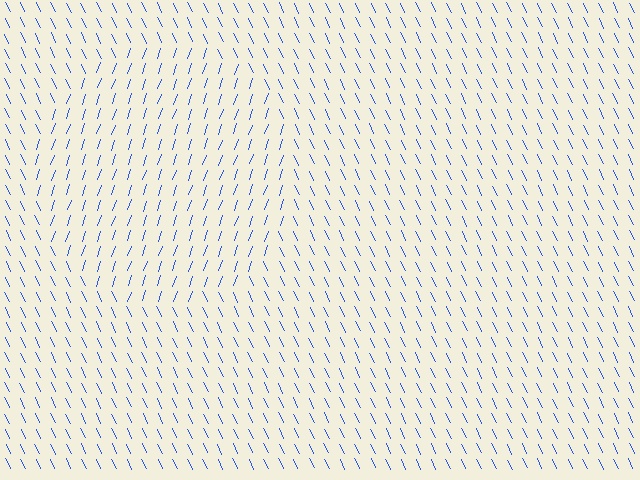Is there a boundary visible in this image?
Yes, there is a texture boundary formed by a change in line orientation.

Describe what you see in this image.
The image is filled with small blue line segments. A circle region in the image has lines oriented differently from the surrounding lines, creating a visible texture boundary.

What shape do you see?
I see a circle.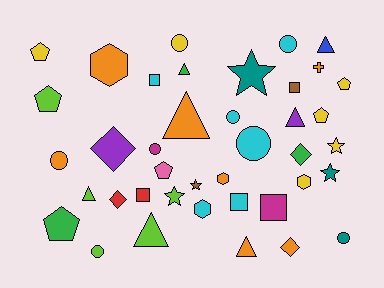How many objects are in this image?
There are 40 objects.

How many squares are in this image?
There are 5 squares.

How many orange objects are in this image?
There are 7 orange objects.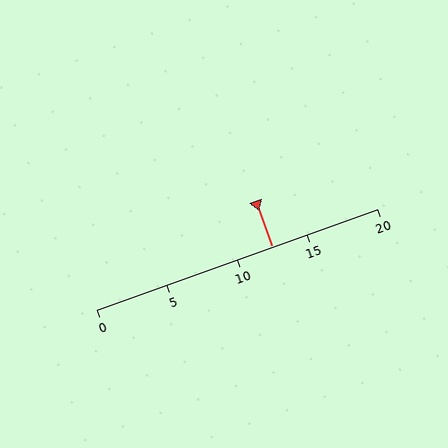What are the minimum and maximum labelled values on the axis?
The axis runs from 0 to 20.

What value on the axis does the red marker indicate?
The marker indicates approximately 12.5.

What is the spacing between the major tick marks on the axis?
The major ticks are spaced 5 apart.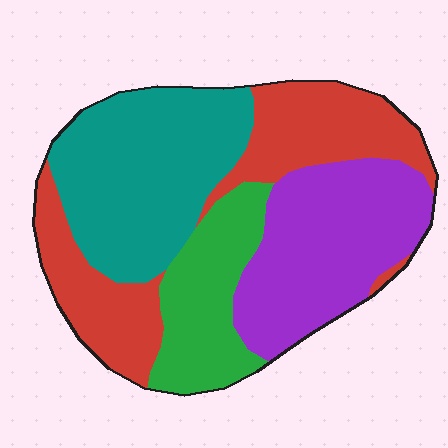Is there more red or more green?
Red.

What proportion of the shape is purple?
Purple covers around 25% of the shape.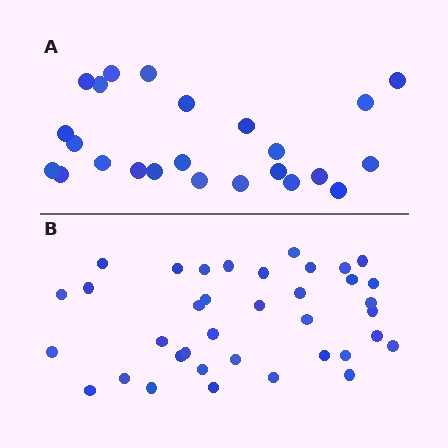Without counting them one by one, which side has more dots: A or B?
Region B (the bottom region) has more dots.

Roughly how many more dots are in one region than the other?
Region B has approximately 15 more dots than region A.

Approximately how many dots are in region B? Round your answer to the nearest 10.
About 40 dots. (The exact count is 37, which rounds to 40.)